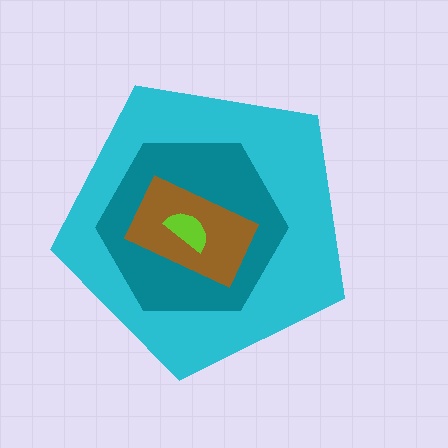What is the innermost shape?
The lime semicircle.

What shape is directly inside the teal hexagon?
The brown rectangle.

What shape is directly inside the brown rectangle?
The lime semicircle.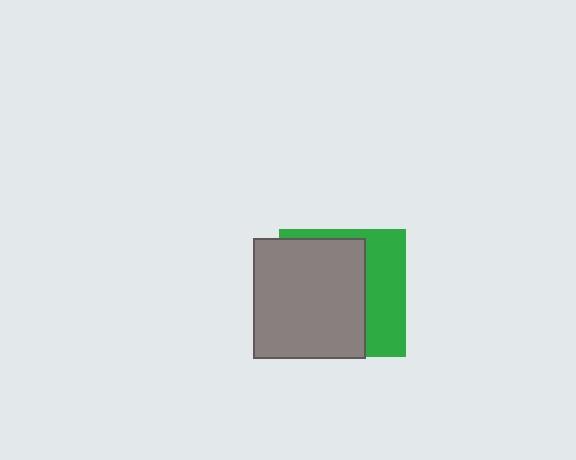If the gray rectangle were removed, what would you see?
You would see the complete green square.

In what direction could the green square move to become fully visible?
The green square could move right. That would shift it out from behind the gray rectangle entirely.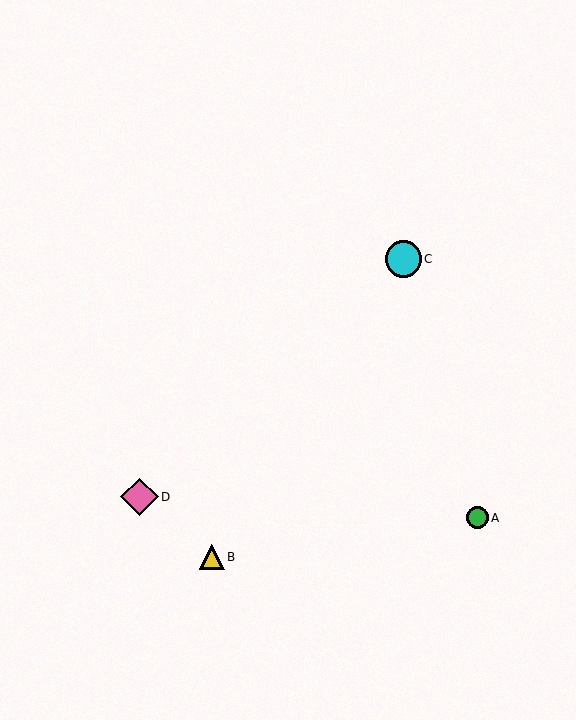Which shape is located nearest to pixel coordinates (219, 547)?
The yellow triangle (labeled B) at (212, 557) is nearest to that location.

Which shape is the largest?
The pink diamond (labeled D) is the largest.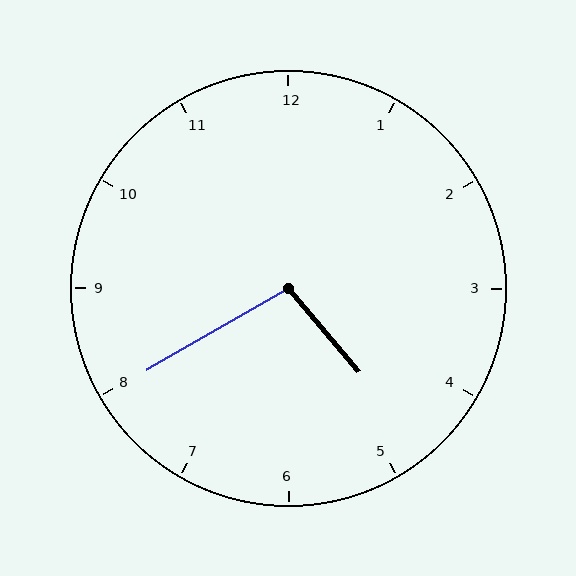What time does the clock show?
4:40.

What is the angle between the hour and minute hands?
Approximately 100 degrees.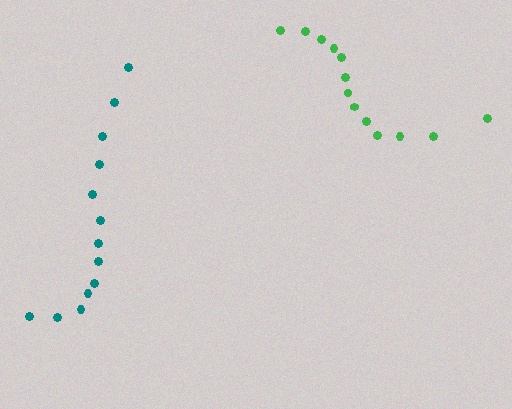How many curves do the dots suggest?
There are 2 distinct paths.